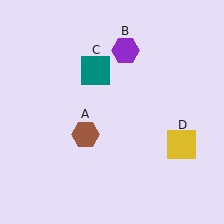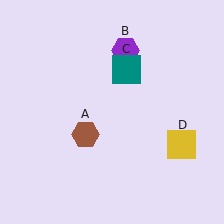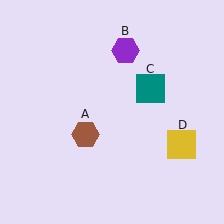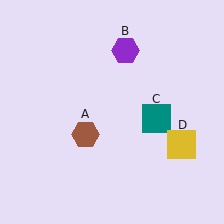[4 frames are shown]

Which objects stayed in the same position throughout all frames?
Brown hexagon (object A) and purple hexagon (object B) and yellow square (object D) remained stationary.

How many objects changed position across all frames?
1 object changed position: teal square (object C).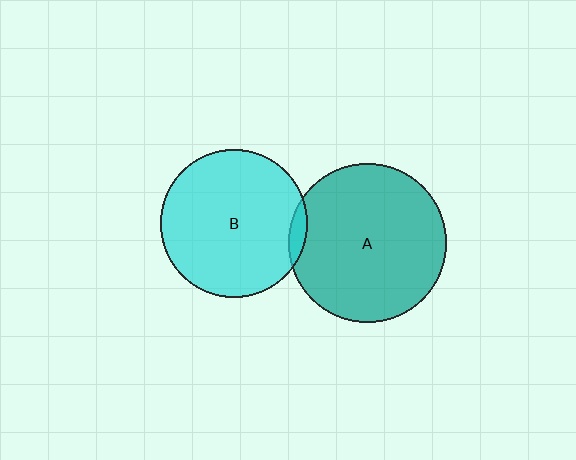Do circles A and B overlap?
Yes.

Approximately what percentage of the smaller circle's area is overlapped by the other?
Approximately 5%.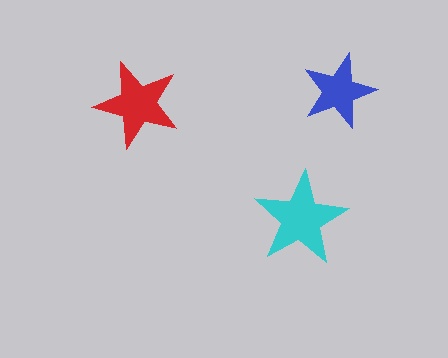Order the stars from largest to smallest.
the cyan one, the red one, the blue one.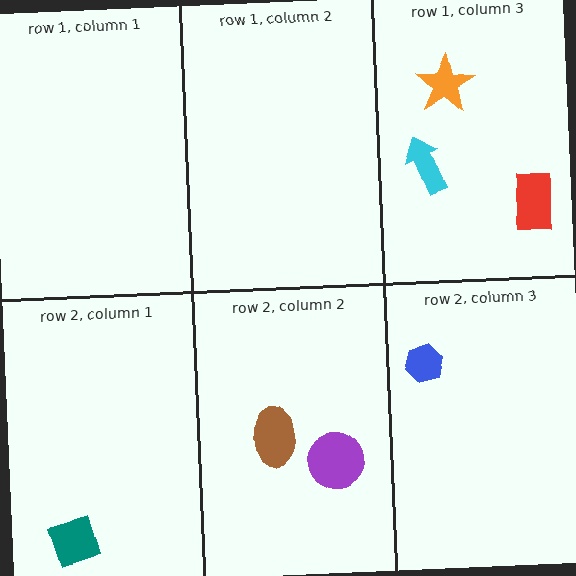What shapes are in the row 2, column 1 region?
The teal diamond.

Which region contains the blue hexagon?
The row 2, column 3 region.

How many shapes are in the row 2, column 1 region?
1.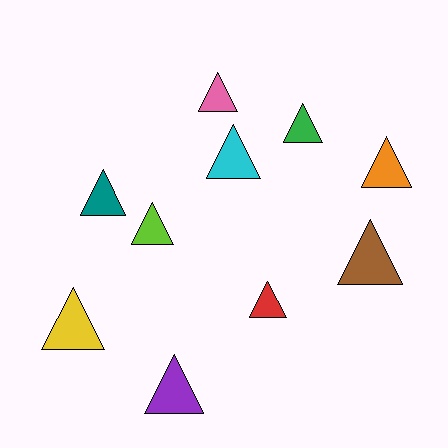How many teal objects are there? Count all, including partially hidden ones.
There is 1 teal object.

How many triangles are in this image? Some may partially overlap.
There are 10 triangles.